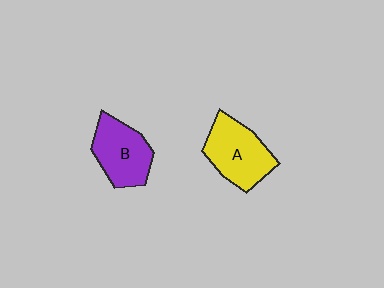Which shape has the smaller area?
Shape B (purple).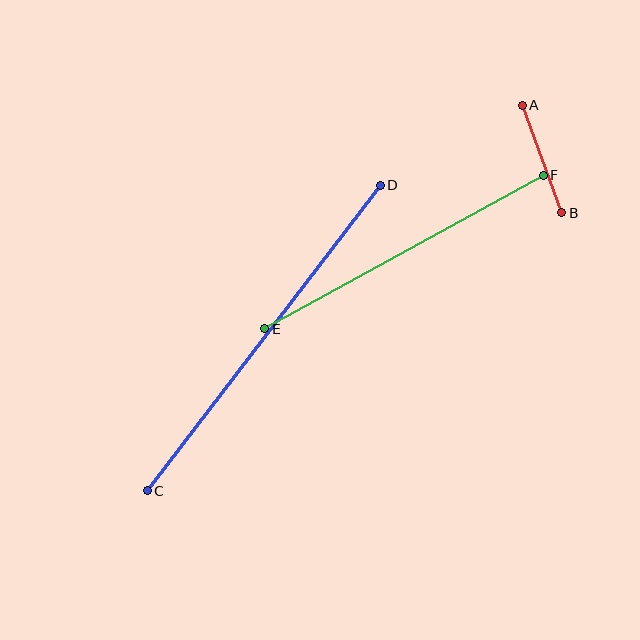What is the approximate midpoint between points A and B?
The midpoint is at approximately (542, 159) pixels.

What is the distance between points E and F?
The distance is approximately 318 pixels.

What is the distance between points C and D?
The distance is approximately 385 pixels.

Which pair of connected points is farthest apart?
Points C and D are farthest apart.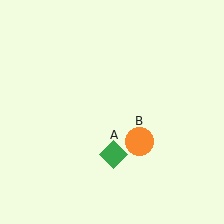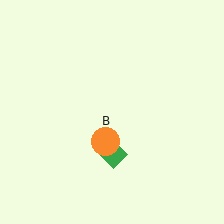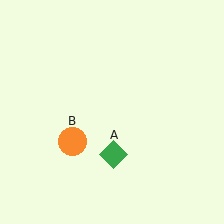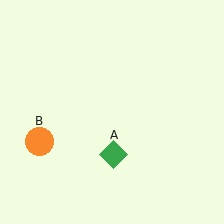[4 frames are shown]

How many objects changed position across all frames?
1 object changed position: orange circle (object B).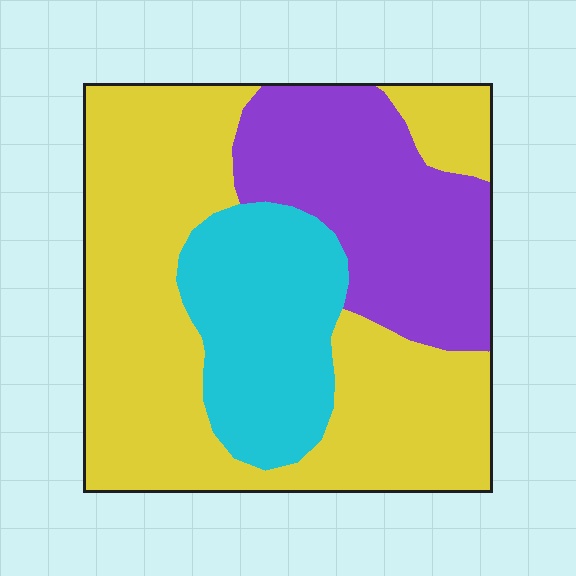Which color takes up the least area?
Cyan, at roughly 20%.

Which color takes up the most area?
Yellow, at roughly 55%.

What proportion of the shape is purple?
Purple takes up about one quarter (1/4) of the shape.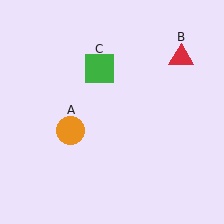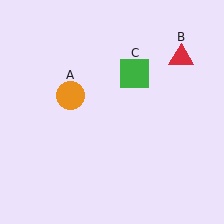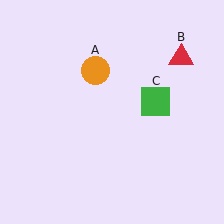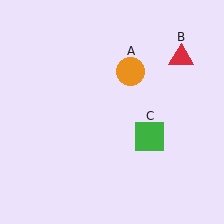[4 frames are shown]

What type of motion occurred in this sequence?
The orange circle (object A), green square (object C) rotated clockwise around the center of the scene.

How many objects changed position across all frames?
2 objects changed position: orange circle (object A), green square (object C).